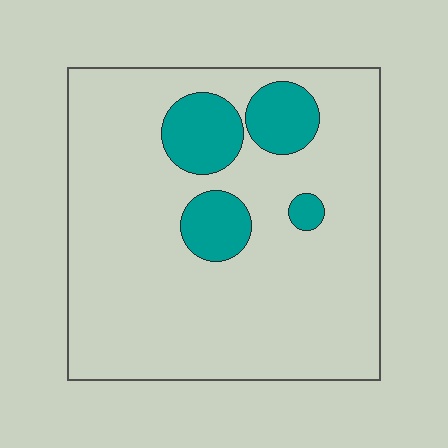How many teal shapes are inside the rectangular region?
4.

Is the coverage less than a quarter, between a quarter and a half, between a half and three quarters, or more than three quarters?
Less than a quarter.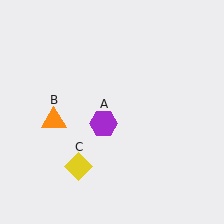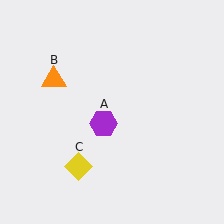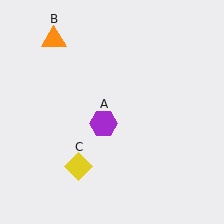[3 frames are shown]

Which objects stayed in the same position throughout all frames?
Purple hexagon (object A) and yellow diamond (object C) remained stationary.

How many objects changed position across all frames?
1 object changed position: orange triangle (object B).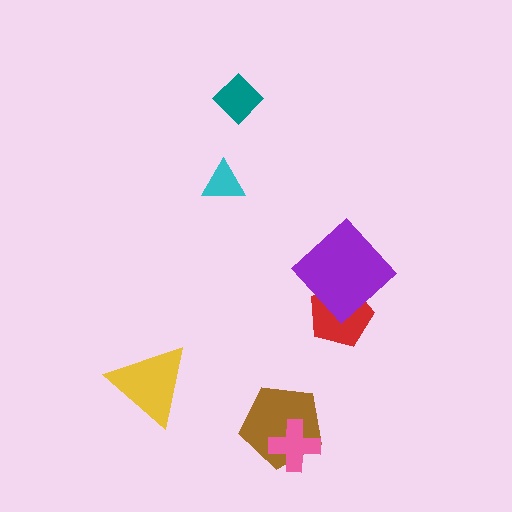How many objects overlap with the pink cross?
1 object overlaps with the pink cross.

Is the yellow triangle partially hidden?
No, no other shape covers it.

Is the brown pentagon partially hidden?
Yes, it is partially covered by another shape.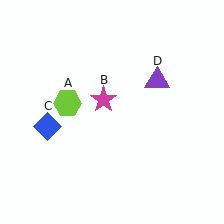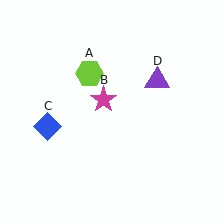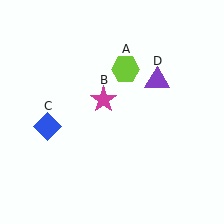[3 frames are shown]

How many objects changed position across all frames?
1 object changed position: lime hexagon (object A).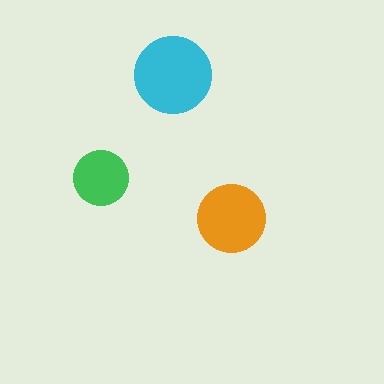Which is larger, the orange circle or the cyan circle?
The cyan one.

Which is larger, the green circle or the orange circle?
The orange one.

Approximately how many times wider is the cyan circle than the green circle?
About 1.5 times wider.